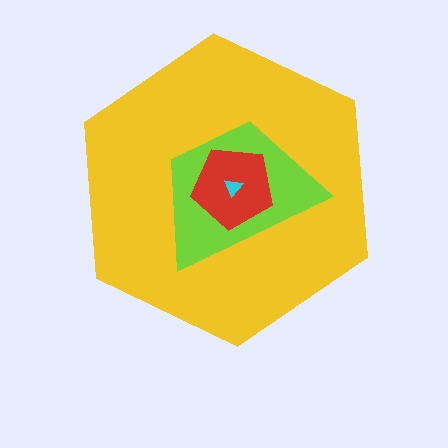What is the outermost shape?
The yellow hexagon.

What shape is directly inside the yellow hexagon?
The lime trapezoid.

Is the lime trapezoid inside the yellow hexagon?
Yes.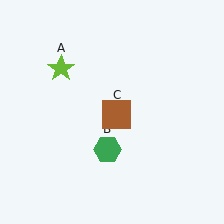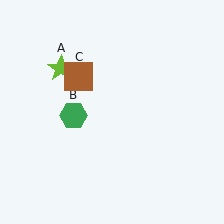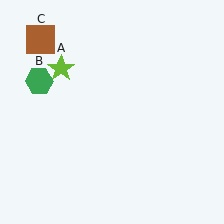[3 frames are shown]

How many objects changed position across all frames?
2 objects changed position: green hexagon (object B), brown square (object C).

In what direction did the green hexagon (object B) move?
The green hexagon (object B) moved up and to the left.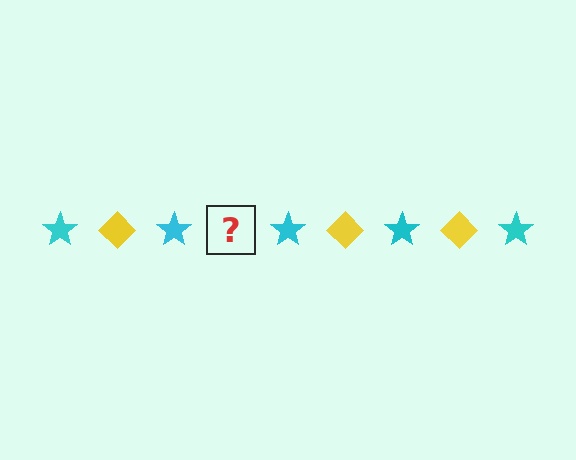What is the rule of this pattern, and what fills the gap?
The rule is that the pattern alternates between cyan star and yellow diamond. The gap should be filled with a yellow diamond.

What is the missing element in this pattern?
The missing element is a yellow diamond.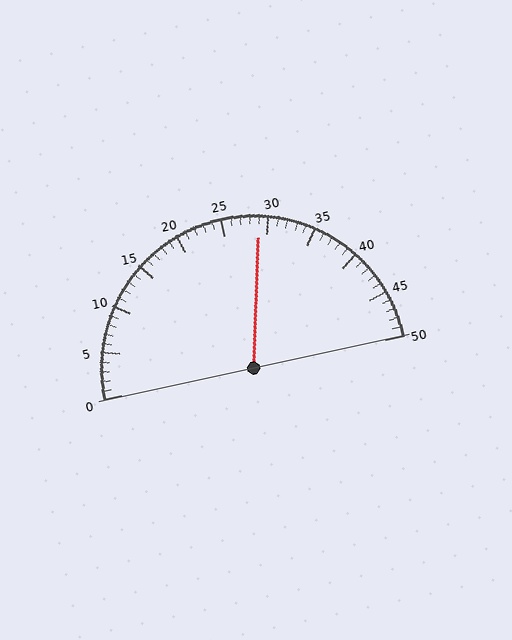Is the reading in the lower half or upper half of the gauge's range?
The reading is in the upper half of the range (0 to 50).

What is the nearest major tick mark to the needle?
The nearest major tick mark is 30.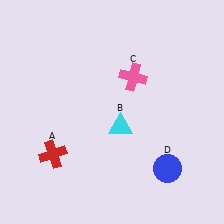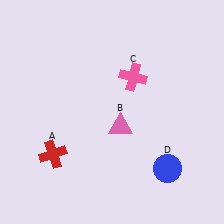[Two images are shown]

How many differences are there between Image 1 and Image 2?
There is 1 difference between the two images.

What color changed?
The triangle (B) changed from cyan in Image 1 to pink in Image 2.